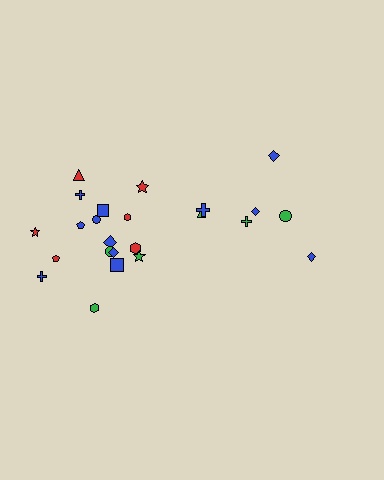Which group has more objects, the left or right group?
The left group.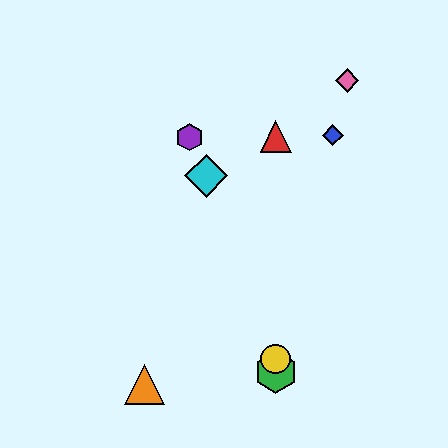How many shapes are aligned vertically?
3 shapes (the red triangle, the green hexagon, the yellow circle) are aligned vertically.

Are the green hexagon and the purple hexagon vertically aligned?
No, the green hexagon is at x≈276 and the purple hexagon is at x≈190.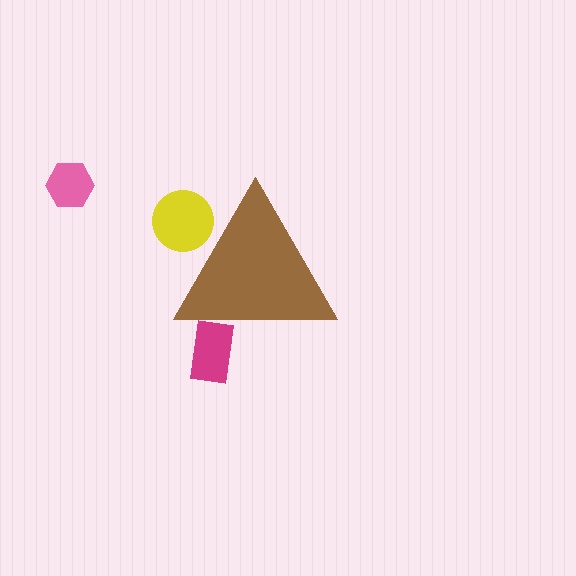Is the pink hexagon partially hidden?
No, the pink hexagon is fully visible.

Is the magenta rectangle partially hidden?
Yes, the magenta rectangle is partially hidden behind the brown triangle.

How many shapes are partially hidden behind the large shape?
2 shapes are partially hidden.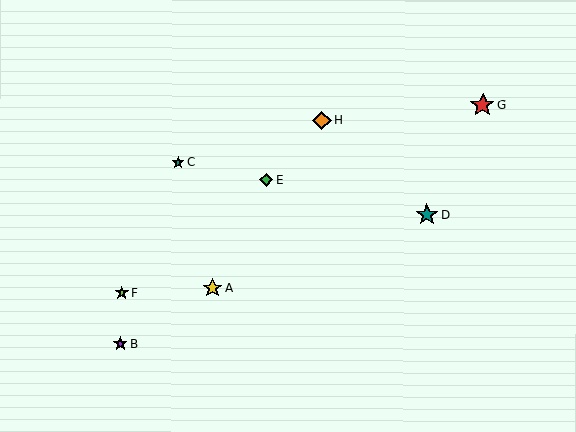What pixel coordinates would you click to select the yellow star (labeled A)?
Click at (212, 288) to select the yellow star A.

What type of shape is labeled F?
Shape F is a lime star.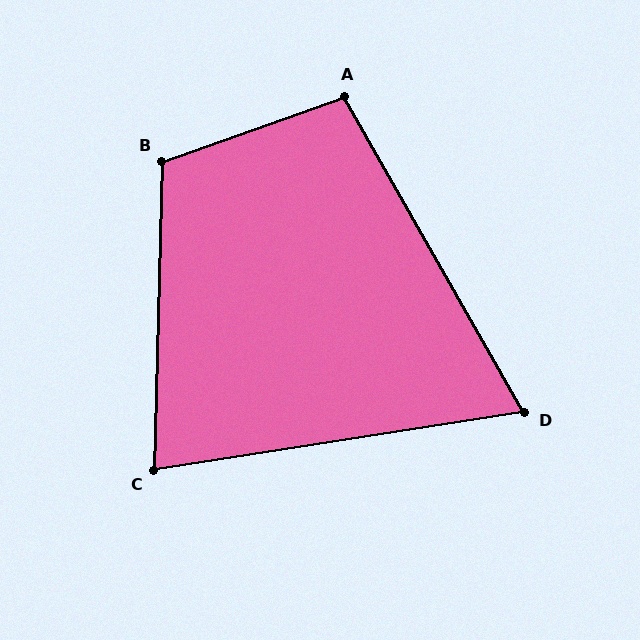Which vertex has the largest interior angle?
B, at approximately 111 degrees.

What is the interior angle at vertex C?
Approximately 80 degrees (acute).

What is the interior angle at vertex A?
Approximately 100 degrees (obtuse).